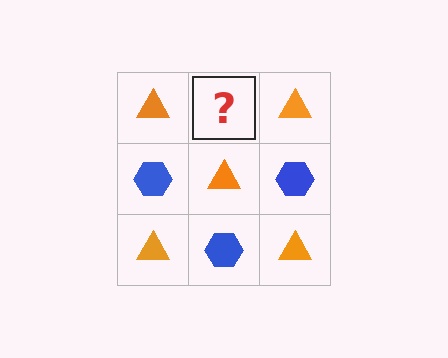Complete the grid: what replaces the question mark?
The question mark should be replaced with a blue hexagon.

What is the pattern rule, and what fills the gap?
The rule is that it alternates orange triangle and blue hexagon in a checkerboard pattern. The gap should be filled with a blue hexagon.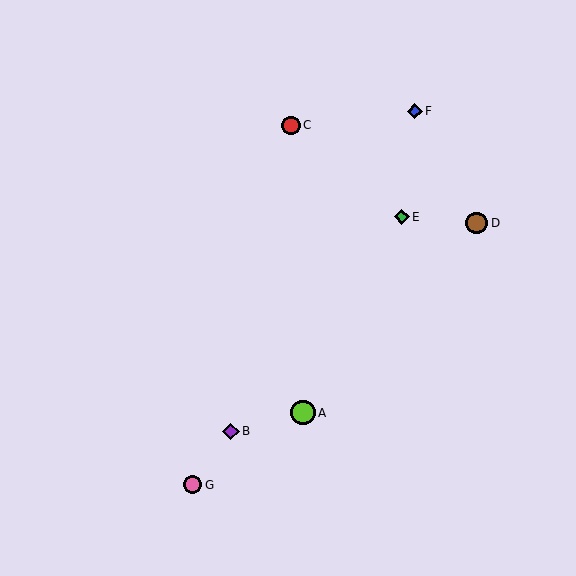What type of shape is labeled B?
Shape B is a purple diamond.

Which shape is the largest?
The lime circle (labeled A) is the largest.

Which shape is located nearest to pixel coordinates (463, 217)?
The brown circle (labeled D) at (477, 223) is nearest to that location.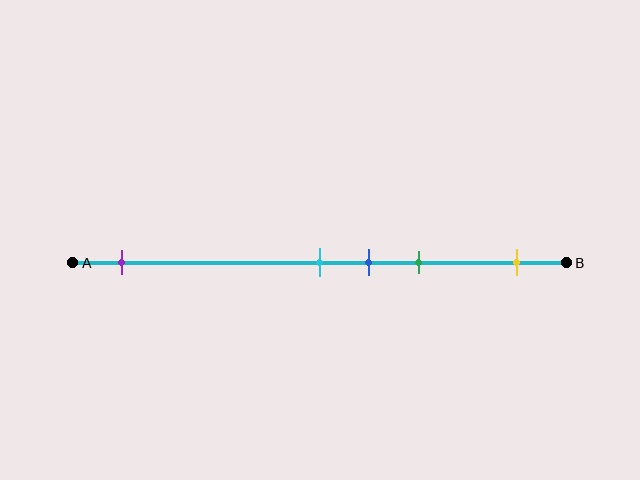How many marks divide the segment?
There are 5 marks dividing the segment.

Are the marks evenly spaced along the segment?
No, the marks are not evenly spaced.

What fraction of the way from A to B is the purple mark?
The purple mark is approximately 10% (0.1) of the way from A to B.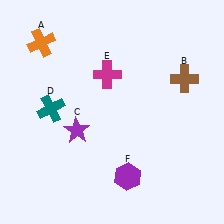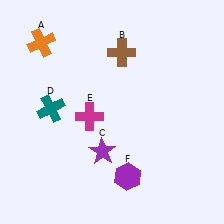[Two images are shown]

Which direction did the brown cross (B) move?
The brown cross (B) moved left.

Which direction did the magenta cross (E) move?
The magenta cross (E) moved down.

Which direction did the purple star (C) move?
The purple star (C) moved right.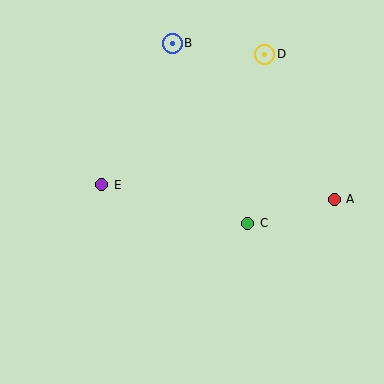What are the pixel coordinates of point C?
Point C is at (248, 223).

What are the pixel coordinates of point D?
Point D is at (265, 54).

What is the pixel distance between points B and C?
The distance between B and C is 195 pixels.